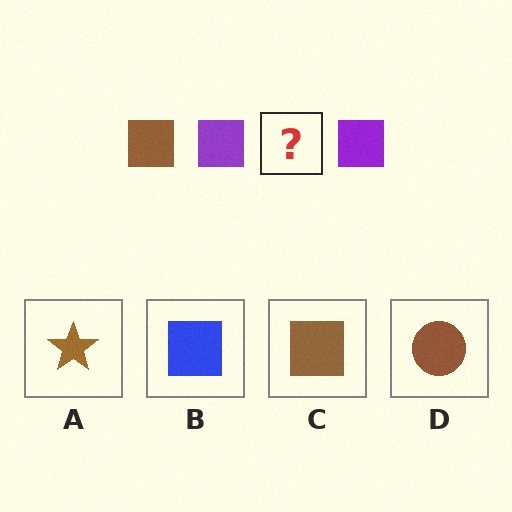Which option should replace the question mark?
Option C.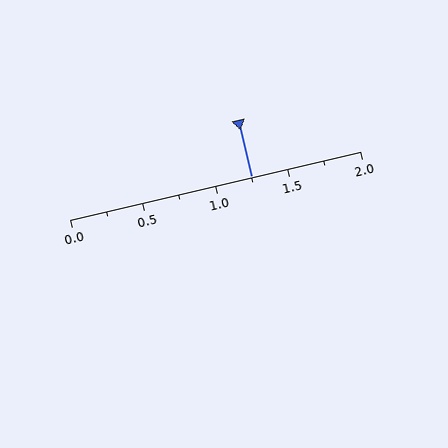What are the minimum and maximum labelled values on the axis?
The axis runs from 0.0 to 2.0.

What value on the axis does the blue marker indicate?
The marker indicates approximately 1.25.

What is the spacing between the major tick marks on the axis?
The major ticks are spaced 0.5 apart.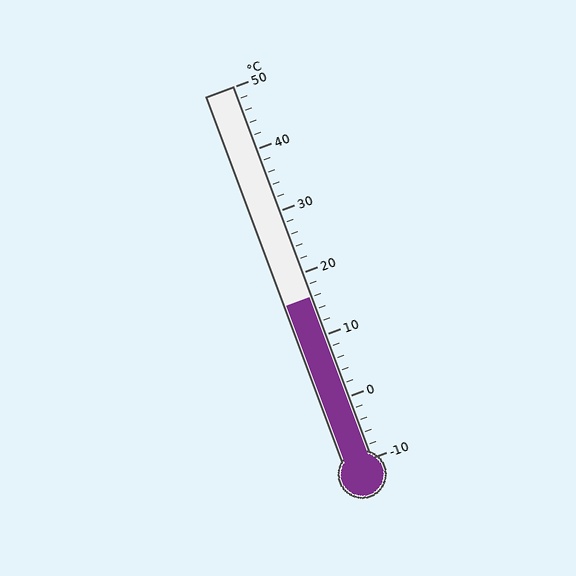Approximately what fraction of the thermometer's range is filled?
The thermometer is filled to approximately 45% of its range.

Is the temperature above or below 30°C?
The temperature is below 30°C.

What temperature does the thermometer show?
The thermometer shows approximately 16°C.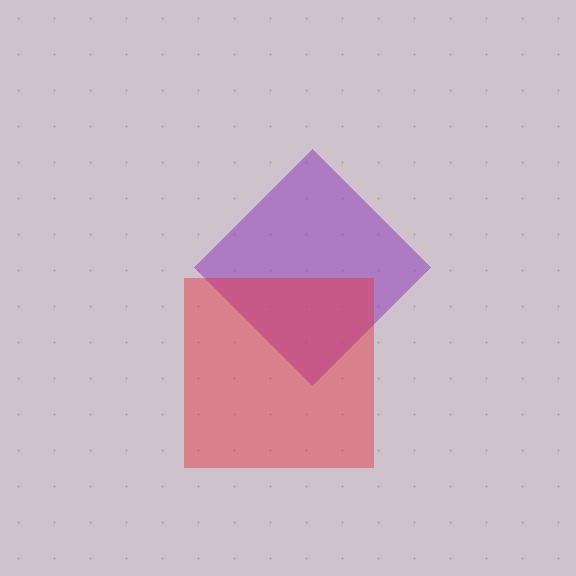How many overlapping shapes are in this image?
There are 2 overlapping shapes in the image.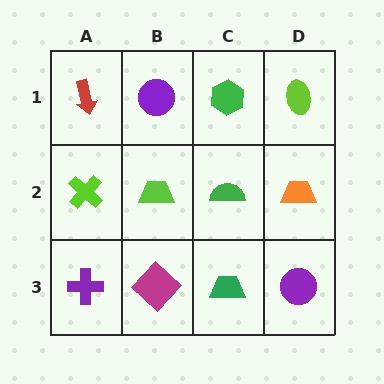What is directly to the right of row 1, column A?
A purple circle.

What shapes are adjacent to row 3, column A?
A lime cross (row 2, column A), a magenta diamond (row 3, column B).